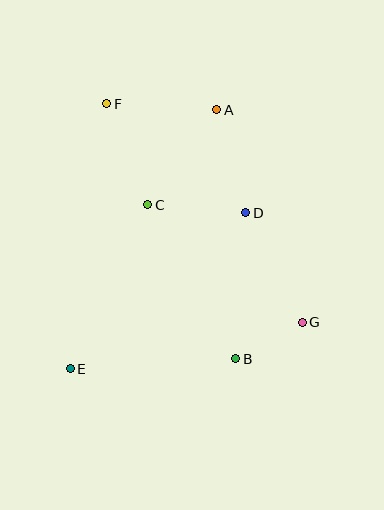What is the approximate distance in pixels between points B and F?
The distance between B and F is approximately 286 pixels.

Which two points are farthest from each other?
Points A and E are farthest from each other.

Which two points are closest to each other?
Points B and G are closest to each other.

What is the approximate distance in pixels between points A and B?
The distance between A and B is approximately 250 pixels.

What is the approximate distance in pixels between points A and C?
The distance between A and C is approximately 117 pixels.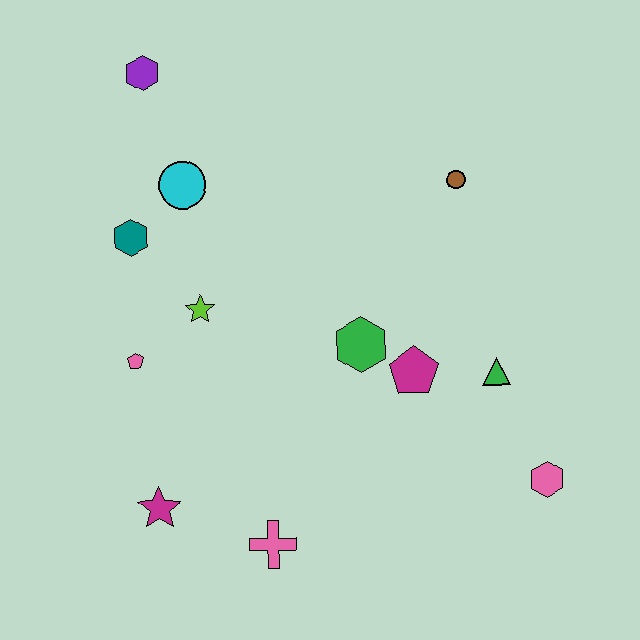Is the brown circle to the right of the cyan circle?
Yes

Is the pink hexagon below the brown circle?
Yes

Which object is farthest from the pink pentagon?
The pink hexagon is farthest from the pink pentagon.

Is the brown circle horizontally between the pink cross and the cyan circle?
No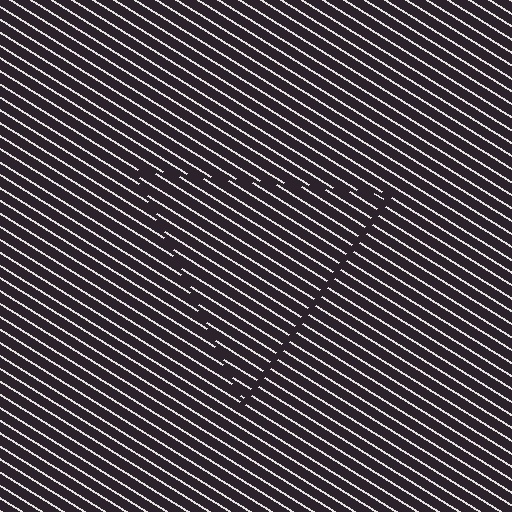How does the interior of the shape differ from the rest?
The interior of the shape contains the same grating, shifted by half a period — the contour is defined by the phase discontinuity where line-ends from the inner and outer gratings abut.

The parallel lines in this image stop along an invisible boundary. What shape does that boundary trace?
An illusory triangle. The interior of the shape contains the same grating, shifted by half a period — the contour is defined by the phase discontinuity where line-ends from the inner and outer gratings abut.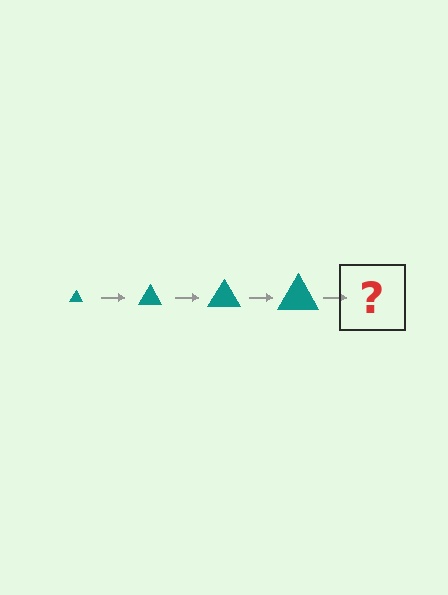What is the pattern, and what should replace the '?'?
The pattern is that the triangle gets progressively larger each step. The '?' should be a teal triangle, larger than the previous one.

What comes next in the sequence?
The next element should be a teal triangle, larger than the previous one.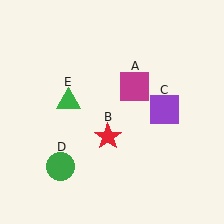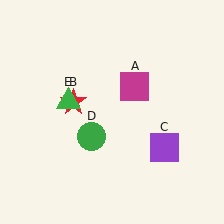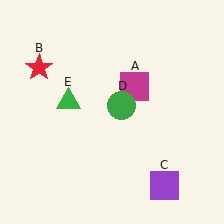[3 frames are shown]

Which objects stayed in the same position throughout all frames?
Magenta square (object A) and green triangle (object E) remained stationary.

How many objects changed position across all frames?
3 objects changed position: red star (object B), purple square (object C), green circle (object D).